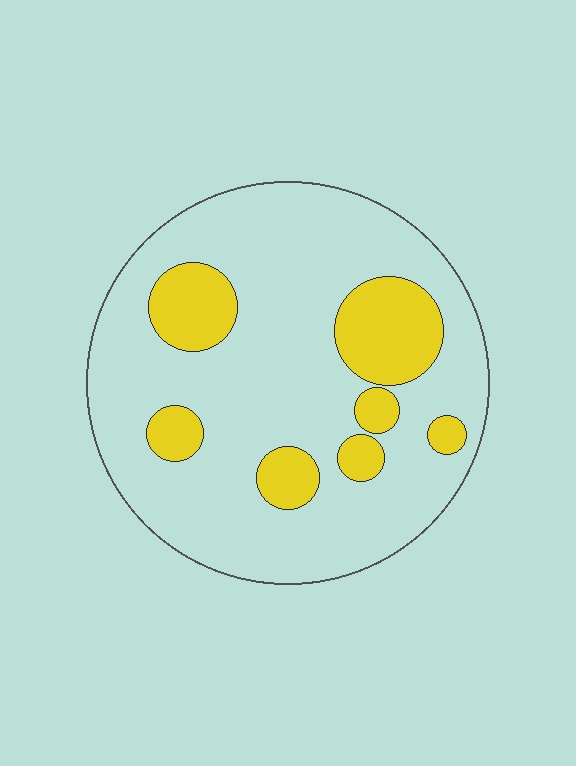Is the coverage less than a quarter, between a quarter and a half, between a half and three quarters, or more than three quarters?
Less than a quarter.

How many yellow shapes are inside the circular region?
7.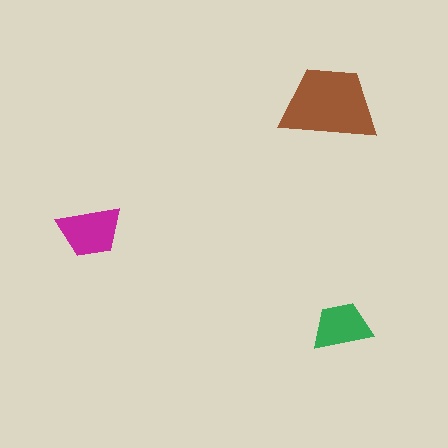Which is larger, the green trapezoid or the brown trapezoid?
The brown one.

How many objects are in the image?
There are 3 objects in the image.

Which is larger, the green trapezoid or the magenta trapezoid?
The magenta one.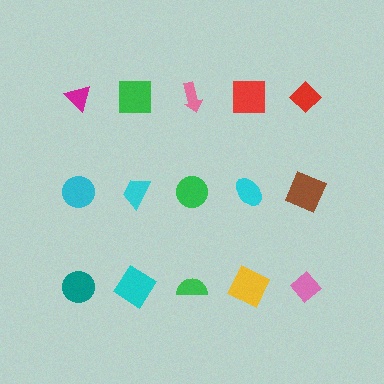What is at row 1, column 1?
A magenta triangle.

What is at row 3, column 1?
A teal circle.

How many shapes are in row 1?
5 shapes.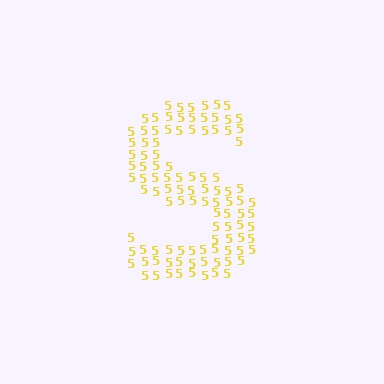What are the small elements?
The small elements are digit 5's.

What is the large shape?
The large shape is the letter S.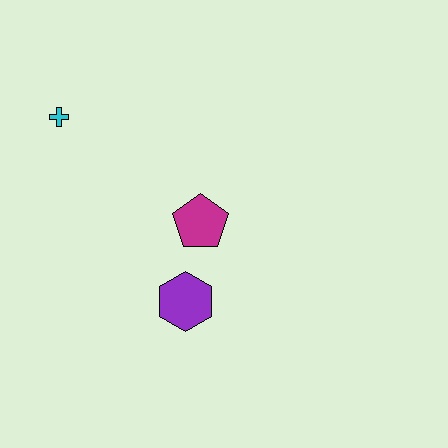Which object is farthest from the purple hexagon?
The cyan cross is farthest from the purple hexagon.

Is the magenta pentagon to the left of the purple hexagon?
No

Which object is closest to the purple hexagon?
The magenta pentagon is closest to the purple hexagon.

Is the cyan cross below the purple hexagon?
No